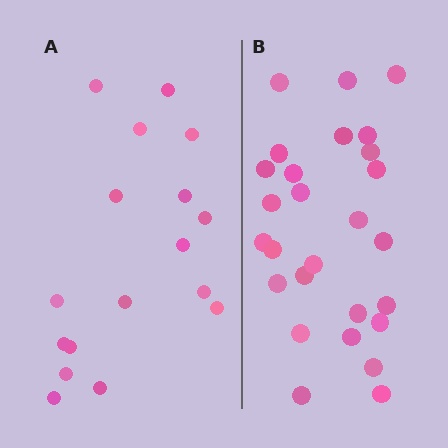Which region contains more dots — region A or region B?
Region B (the right region) has more dots.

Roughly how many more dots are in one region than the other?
Region B has roughly 10 or so more dots than region A.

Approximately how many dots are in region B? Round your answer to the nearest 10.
About 30 dots. (The exact count is 27, which rounds to 30.)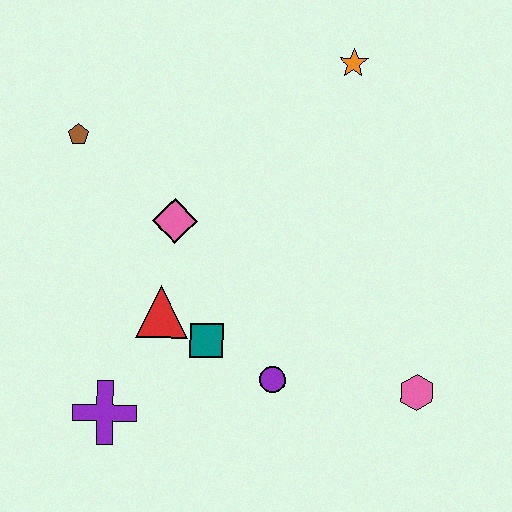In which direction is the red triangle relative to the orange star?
The red triangle is below the orange star.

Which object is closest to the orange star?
The pink diamond is closest to the orange star.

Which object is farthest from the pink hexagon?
The brown pentagon is farthest from the pink hexagon.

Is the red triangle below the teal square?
No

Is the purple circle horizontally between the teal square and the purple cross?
No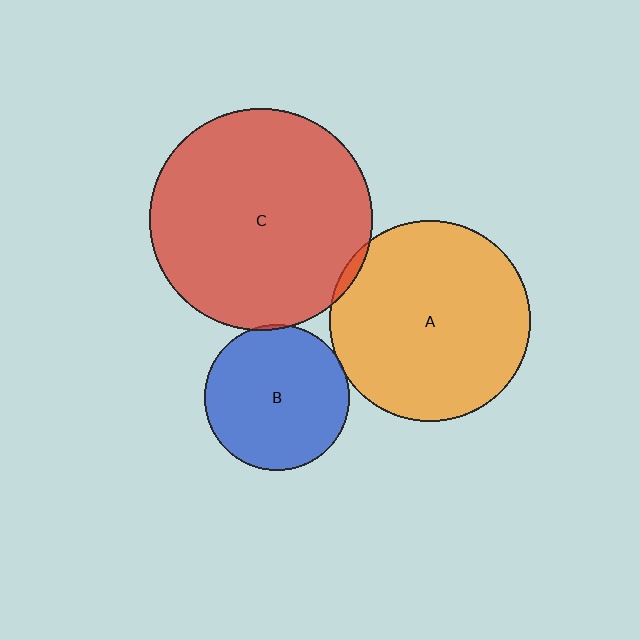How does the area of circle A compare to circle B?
Approximately 1.9 times.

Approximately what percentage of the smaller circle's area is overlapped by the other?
Approximately 5%.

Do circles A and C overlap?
Yes.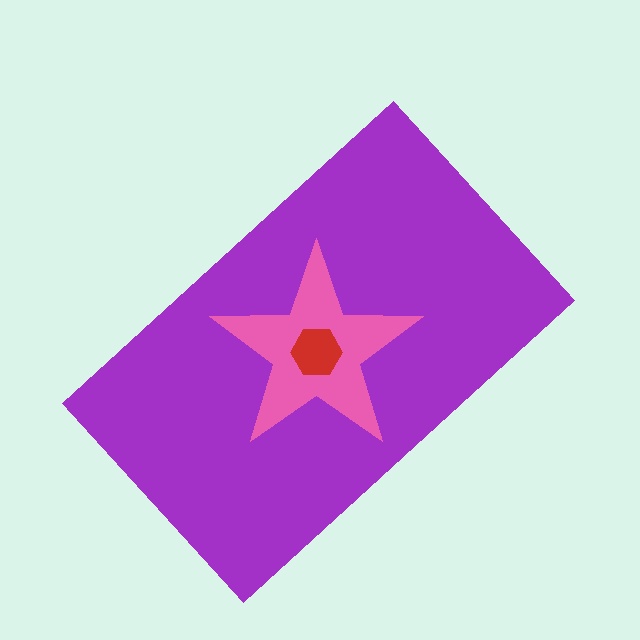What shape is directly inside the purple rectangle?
The pink star.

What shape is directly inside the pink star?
The red hexagon.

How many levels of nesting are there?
3.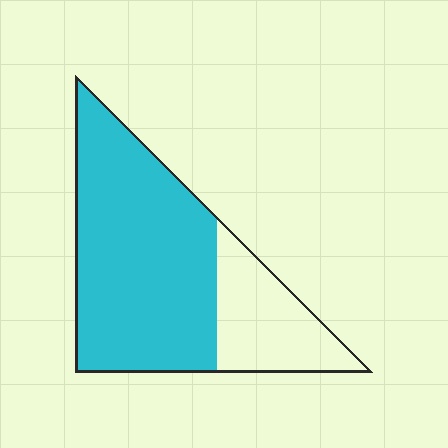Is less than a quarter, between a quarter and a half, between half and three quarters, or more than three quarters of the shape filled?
Between half and three quarters.